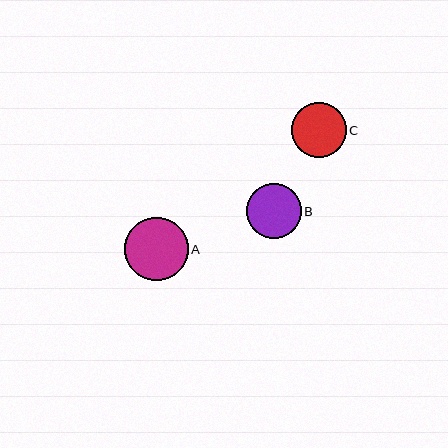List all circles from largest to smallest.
From largest to smallest: A, C, B.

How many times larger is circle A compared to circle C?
Circle A is approximately 1.2 times the size of circle C.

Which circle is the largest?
Circle A is the largest with a size of approximately 64 pixels.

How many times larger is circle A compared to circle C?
Circle A is approximately 1.2 times the size of circle C.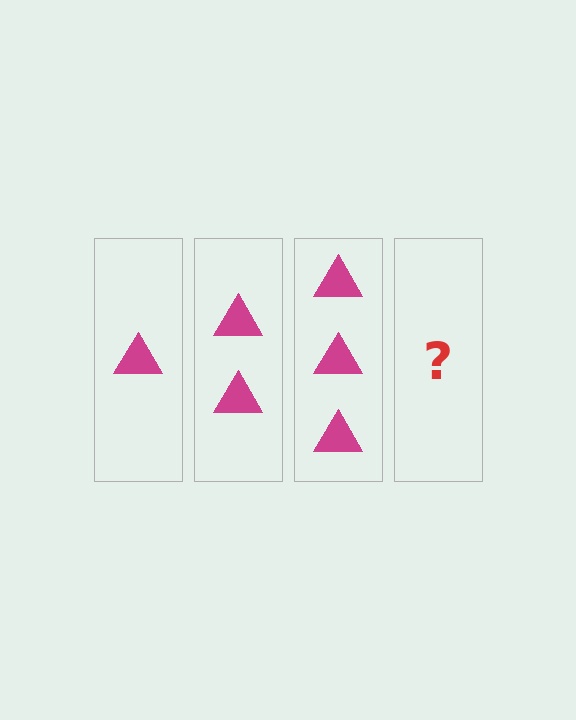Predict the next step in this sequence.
The next step is 4 triangles.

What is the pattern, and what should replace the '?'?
The pattern is that each step adds one more triangle. The '?' should be 4 triangles.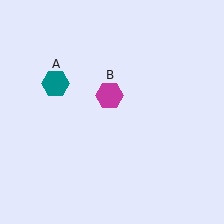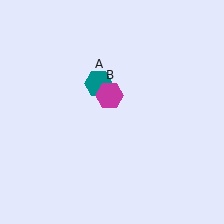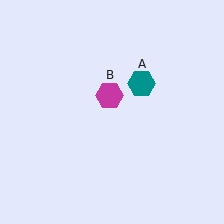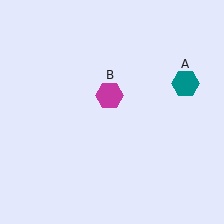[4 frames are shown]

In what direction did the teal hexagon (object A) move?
The teal hexagon (object A) moved right.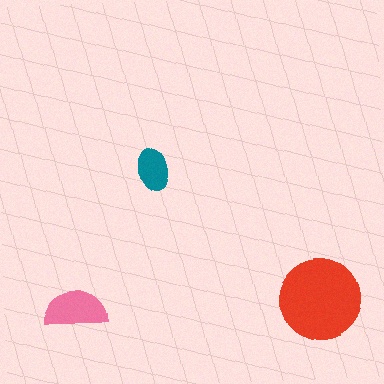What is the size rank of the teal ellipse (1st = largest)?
3rd.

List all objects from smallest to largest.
The teal ellipse, the pink semicircle, the red circle.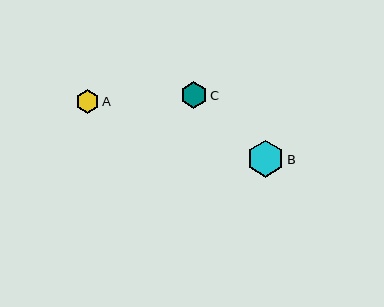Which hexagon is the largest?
Hexagon B is the largest with a size of approximately 37 pixels.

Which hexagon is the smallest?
Hexagon A is the smallest with a size of approximately 23 pixels.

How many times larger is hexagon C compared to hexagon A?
Hexagon C is approximately 1.1 times the size of hexagon A.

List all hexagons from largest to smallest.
From largest to smallest: B, C, A.